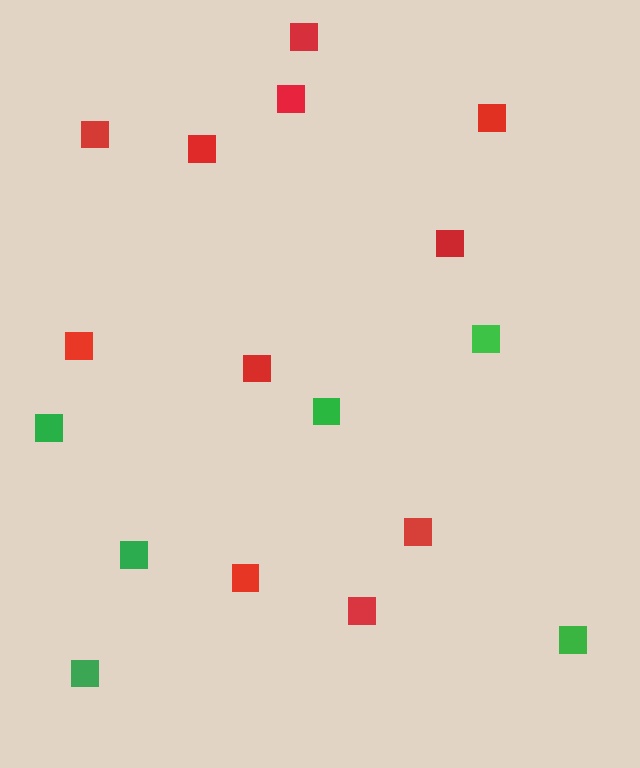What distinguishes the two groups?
There are 2 groups: one group of red squares (11) and one group of green squares (6).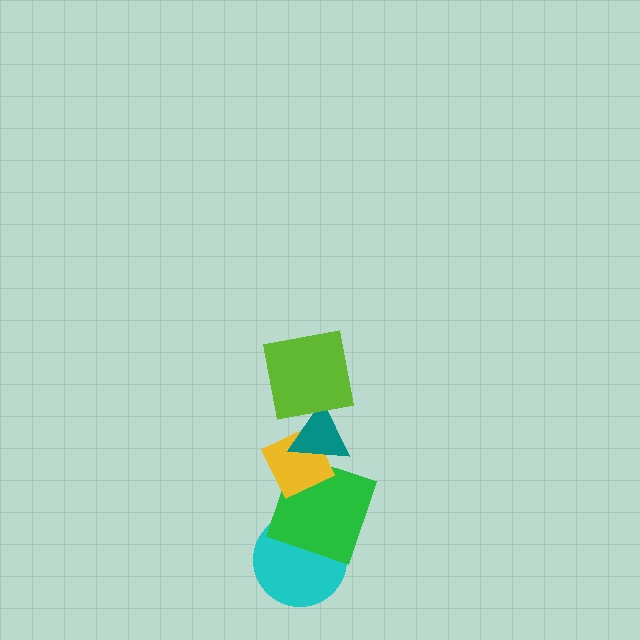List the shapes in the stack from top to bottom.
From top to bottom: the lime square, the teal triangle, the yellow diamond, the green square, the cyan circle.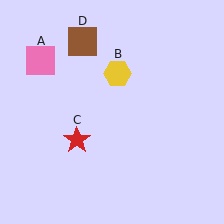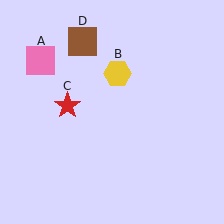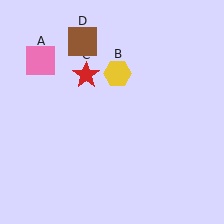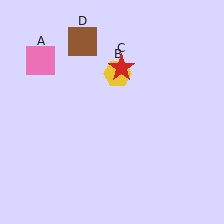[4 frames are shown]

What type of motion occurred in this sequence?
The red star (object C) rotated clockwise around the center of the scene.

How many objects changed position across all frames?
1 object changed position: red star (object C).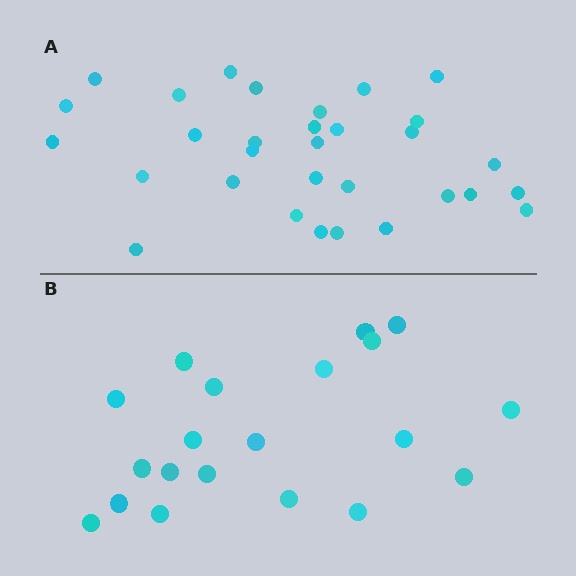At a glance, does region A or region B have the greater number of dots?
Region A (the top region) has more dots.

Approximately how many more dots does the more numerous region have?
Region A has roughly 12 or so more dots than region B.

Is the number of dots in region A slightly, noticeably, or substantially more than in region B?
Region A has substantially more. The ratio is roughly 1.6 to 1.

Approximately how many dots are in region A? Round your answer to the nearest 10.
About 30 dots. (The exact count is 31, which rounds to 30.)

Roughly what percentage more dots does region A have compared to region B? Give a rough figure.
About 55% more.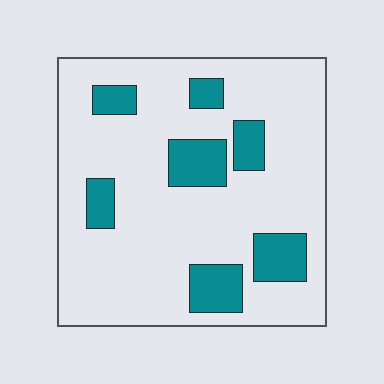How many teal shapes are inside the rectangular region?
7.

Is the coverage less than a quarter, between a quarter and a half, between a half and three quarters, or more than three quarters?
Less than a quarter.